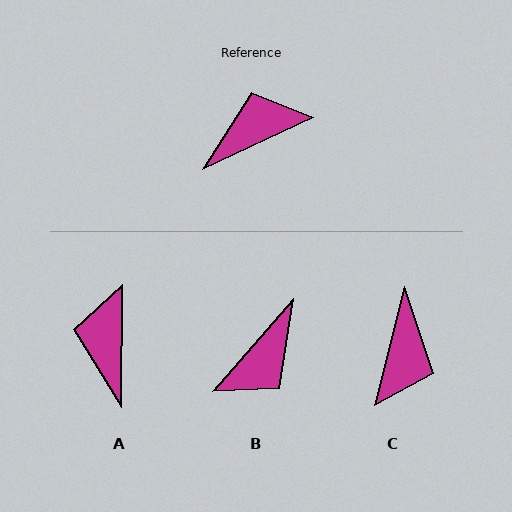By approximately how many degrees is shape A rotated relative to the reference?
Approximately 64 degrees counter-clockwise.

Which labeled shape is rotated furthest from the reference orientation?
B, about 156 degrees away.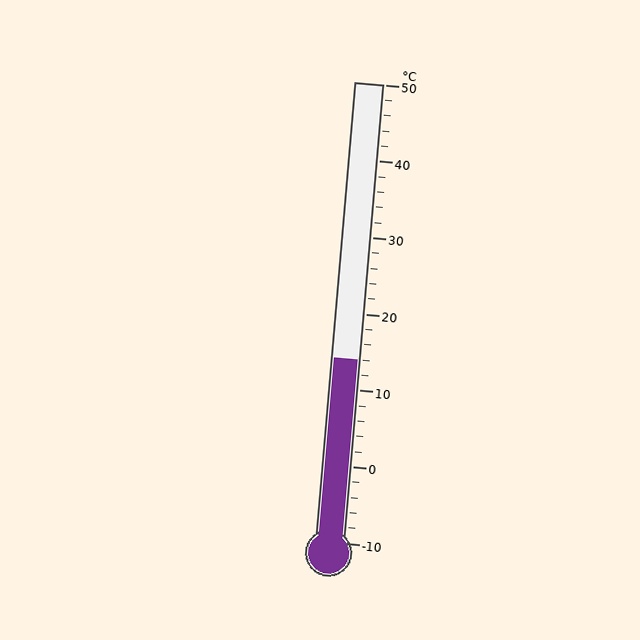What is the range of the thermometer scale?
The thermometer scale ranges from -10°C to 50°C.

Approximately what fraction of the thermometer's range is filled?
The thermometer is filled to approximately 40% of its range.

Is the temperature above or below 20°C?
The temperature is below 20°C.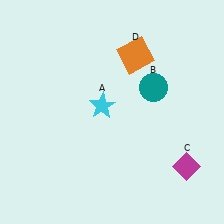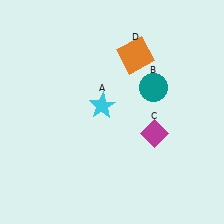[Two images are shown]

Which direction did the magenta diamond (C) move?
The magenta diamond (C) moved left.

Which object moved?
The magenta diamond (C) moved left.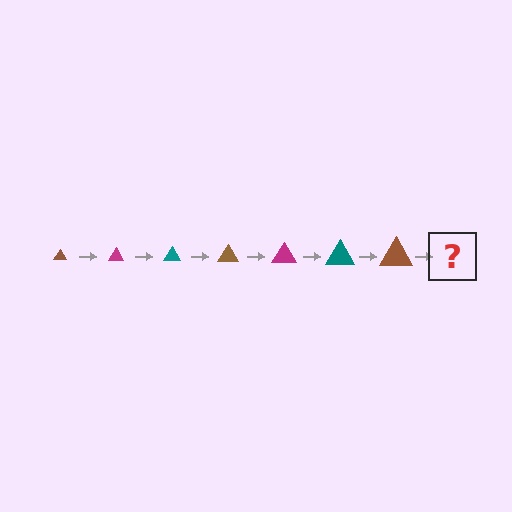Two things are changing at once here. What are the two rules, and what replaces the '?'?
The two rules are that the triangle grows larger each step and the color cycles through brown, magenta, and teal. The '?' should be a magenta triangle, larger than the previous one.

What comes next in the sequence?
The next element should be a magenta triangle, larger than the previous one.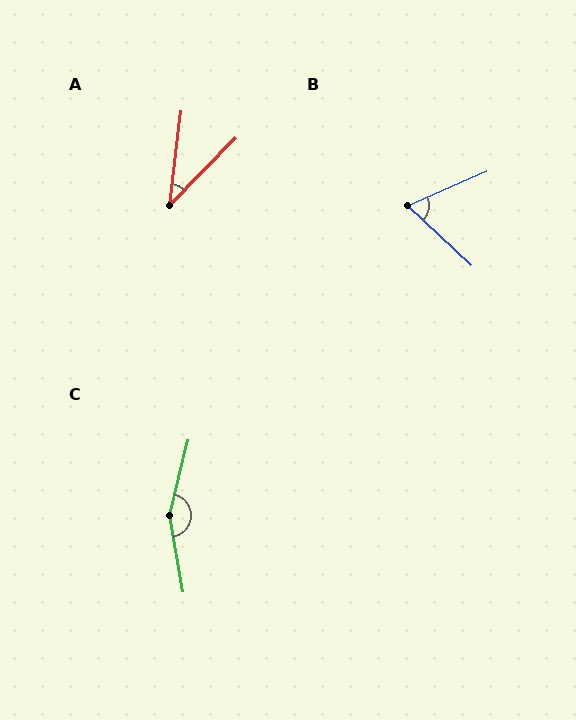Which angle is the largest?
C, at approximately 157 degrees.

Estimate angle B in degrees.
Approximately 67 degrees.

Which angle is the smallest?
A, at approximately 37 degrees.